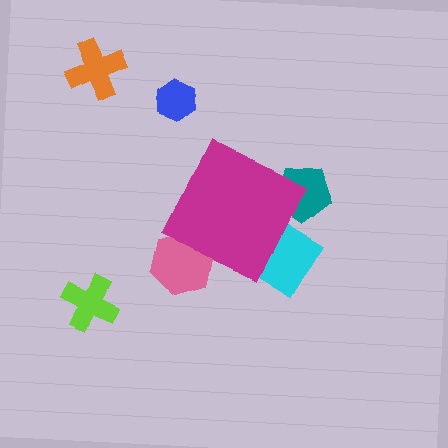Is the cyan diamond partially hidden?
Yes, the cyan diamond is partially hidden behind the magenta diamond.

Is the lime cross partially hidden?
No, the lime cross is fully visible.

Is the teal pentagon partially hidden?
Yes, the teal pentagon is partially hidden behind the magenta diamond.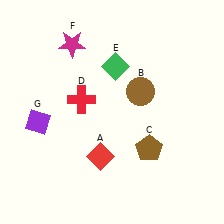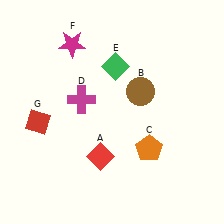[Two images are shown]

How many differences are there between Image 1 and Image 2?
There are 3 differences between the two images.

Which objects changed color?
C changed from brown to orange. D changed from red to magenta. G changed from purple to red.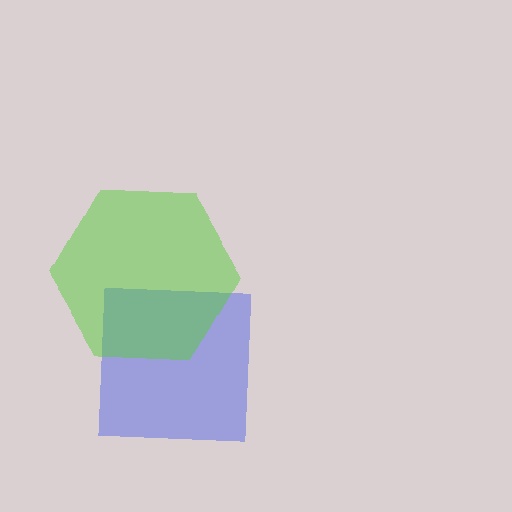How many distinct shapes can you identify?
There are 2 distinct shapes: a blue square, a lime hexagon.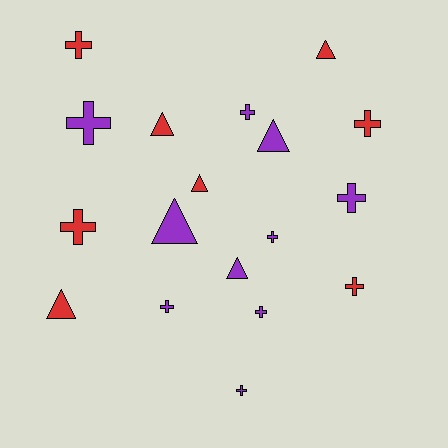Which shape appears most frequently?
Cross, with 11 objects.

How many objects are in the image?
There are 18 objects.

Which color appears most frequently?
Purple, with 10 objects.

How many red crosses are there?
There are 4 red crosses.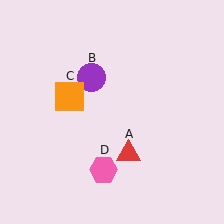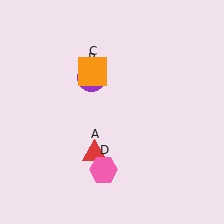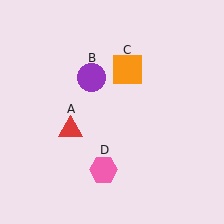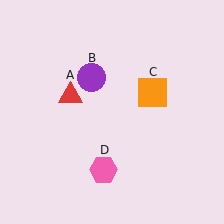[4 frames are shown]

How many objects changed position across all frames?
2 objects changed position: red triangle (object A), orange square (object C).